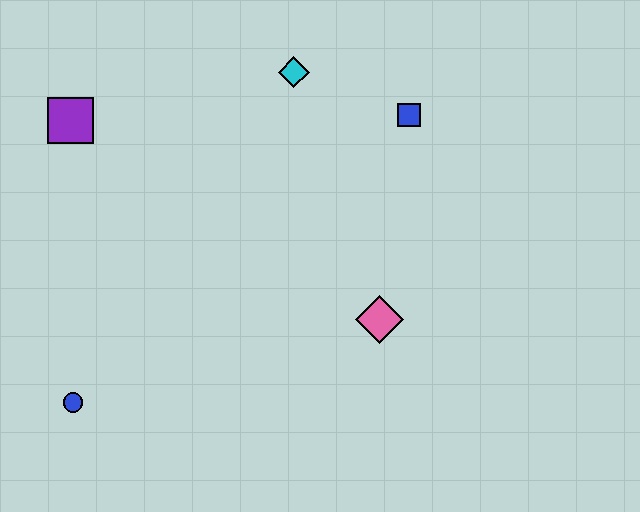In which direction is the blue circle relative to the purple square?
The blue circle is below the purple square.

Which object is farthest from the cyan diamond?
The blue circle is farthest from the cyan diamond.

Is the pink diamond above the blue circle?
Yes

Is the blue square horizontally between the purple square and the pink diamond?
No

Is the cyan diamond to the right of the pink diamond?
No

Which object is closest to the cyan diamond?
The blue square is closest to the cyan diamond.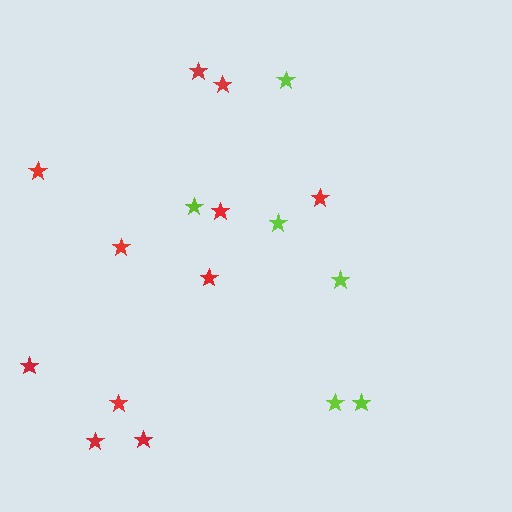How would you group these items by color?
There are 2 groups: one group of lime stars (6) and one group of red stars (11).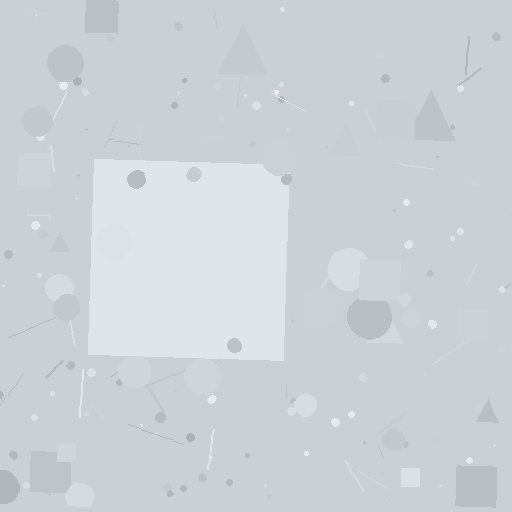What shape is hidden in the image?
A square is hidden in the image.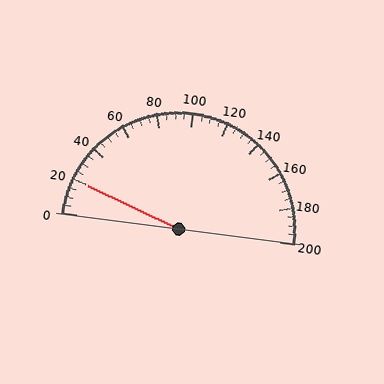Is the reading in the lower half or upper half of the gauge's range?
The reading is in the lower half of the range (0 to 200).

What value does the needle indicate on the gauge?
The needle indicates approximately 20.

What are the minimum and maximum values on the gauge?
The gauge ranges from 0 to 200.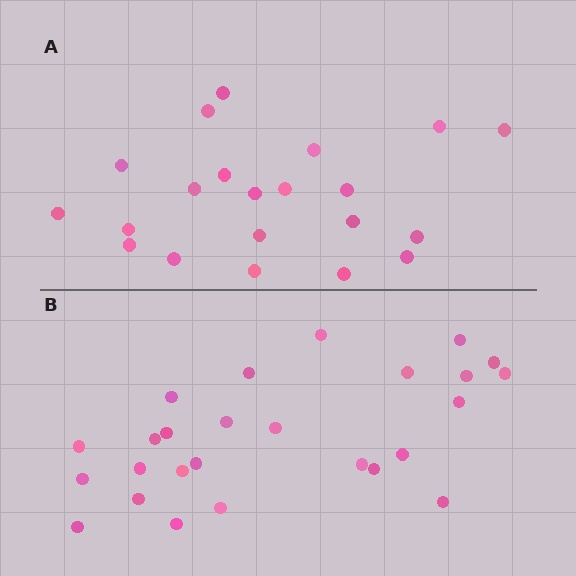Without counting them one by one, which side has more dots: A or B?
Region B (the bottom region) has more dots.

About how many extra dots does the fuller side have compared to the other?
Region B has about 5 more dots than region A.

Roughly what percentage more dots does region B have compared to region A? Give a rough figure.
About 25% more.